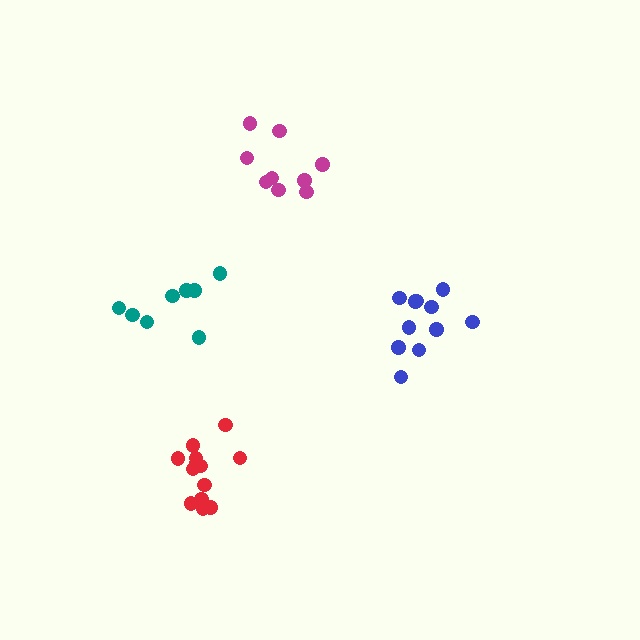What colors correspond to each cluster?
The clusters are colored: blue, magenta, red, teal.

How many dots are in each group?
Group 1: 11 dots, Group 2: 9 dots, Group 3: 14 dots, Group 4: 8 dots (42 total).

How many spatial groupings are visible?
There are 4 spatial groupings.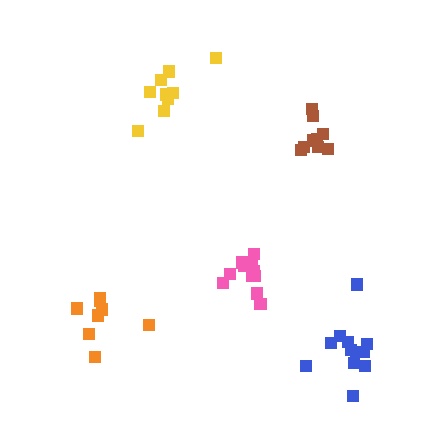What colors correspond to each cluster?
The clusters are colored: pink, brown, yellow, blue, orange.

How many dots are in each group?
Group 1: 11 dots, Group 2: 9 dots, Group 3: 9 dots, Group 4: 12 dots, Group 5: 8 dots (49 total).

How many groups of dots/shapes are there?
There are 5 groups.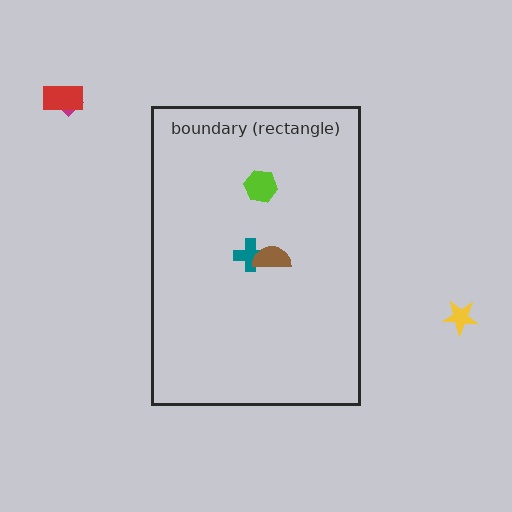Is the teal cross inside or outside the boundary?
Inside.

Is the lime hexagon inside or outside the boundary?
Inside.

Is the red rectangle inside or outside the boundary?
Outside.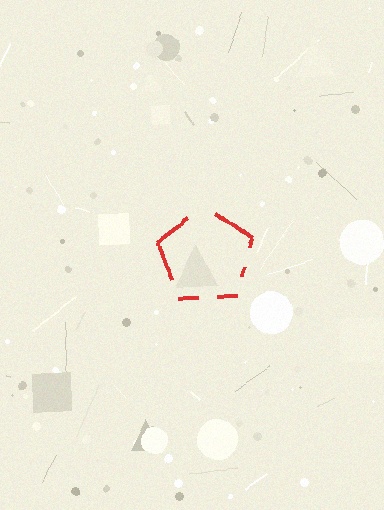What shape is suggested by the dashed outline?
The dashed outline suggests a pentagon.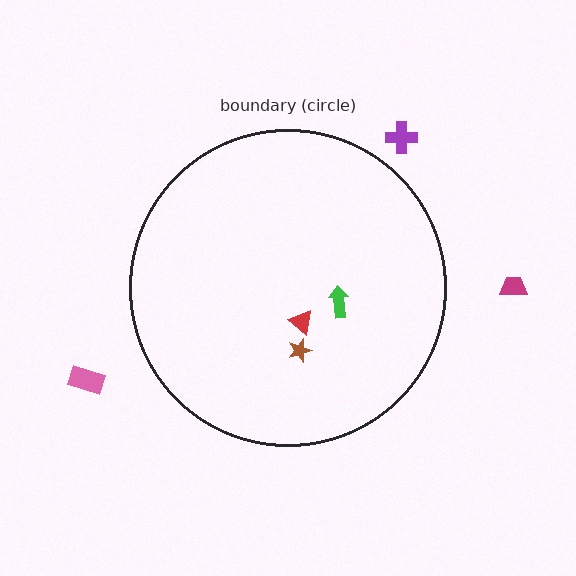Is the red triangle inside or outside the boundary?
Inside.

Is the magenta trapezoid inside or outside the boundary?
Outside.